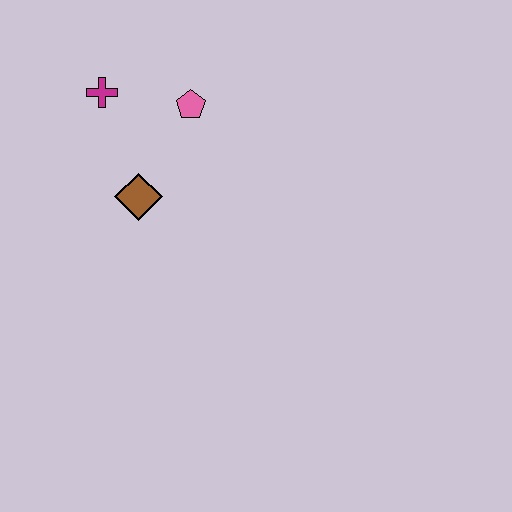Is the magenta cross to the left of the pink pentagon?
Yes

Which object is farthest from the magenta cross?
The brown diamond is farthest from the magenta cross.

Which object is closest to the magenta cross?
The pink pentagon is closest to the magenta cross.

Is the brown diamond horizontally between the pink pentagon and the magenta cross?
Yes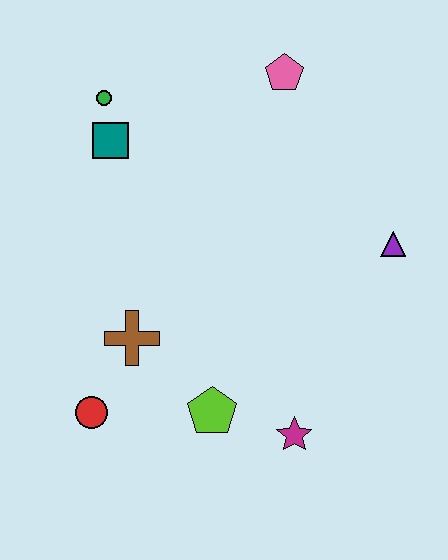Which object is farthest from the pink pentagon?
The red circle is farthest from the pink pentagon.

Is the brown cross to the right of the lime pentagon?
No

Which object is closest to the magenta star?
The lime pentagon is closest to the magenta star.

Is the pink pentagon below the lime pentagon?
No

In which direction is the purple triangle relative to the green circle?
The purple triangle is to the right of the green circle.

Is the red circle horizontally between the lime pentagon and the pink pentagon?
No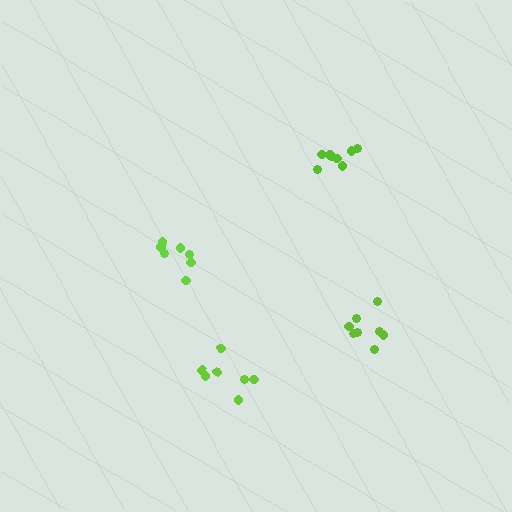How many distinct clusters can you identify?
There are 4 distinct clusters.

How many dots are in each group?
Group 1: 7 dots, Group 2: 8 dots, Group 3: 7 dots, Group 4: 8 dots (30 total).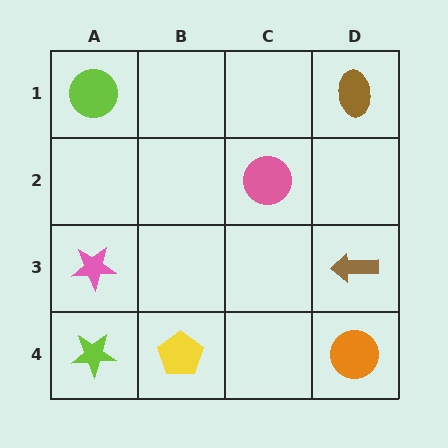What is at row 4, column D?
An orange circle.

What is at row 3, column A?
A pink star.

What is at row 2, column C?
A pink circle.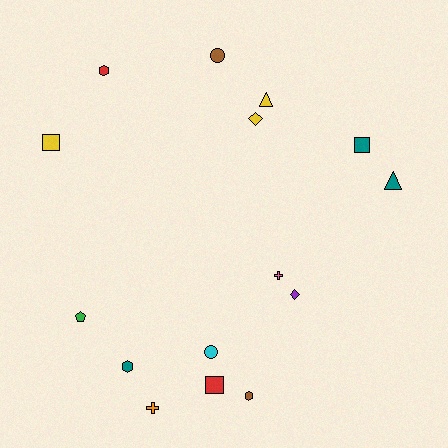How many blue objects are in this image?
There are no blue objects.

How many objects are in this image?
There are 15 objects.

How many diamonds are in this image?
There are 2 diamonds.